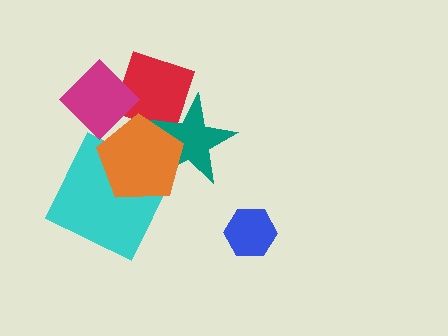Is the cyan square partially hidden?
Yes, it is partially covered by another shape.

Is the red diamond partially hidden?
Yes, it is partially covered by another shape.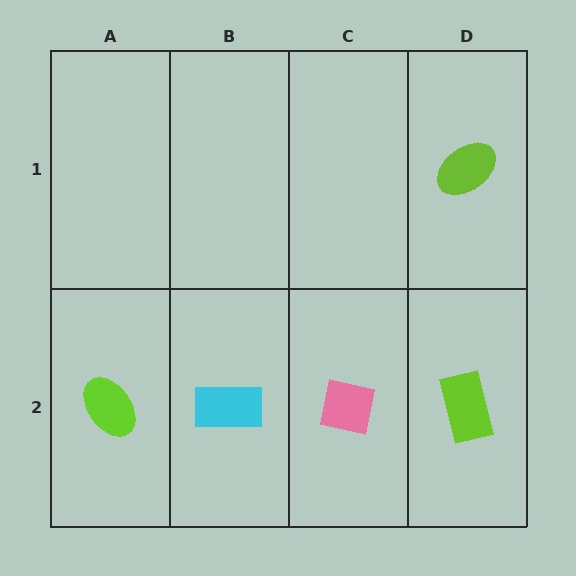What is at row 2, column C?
A pink square.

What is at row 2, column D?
A lime rectangle.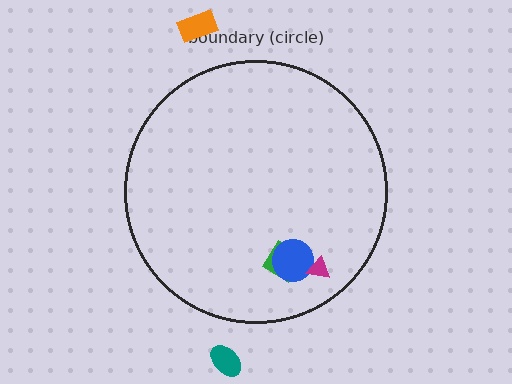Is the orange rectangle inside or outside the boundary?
Outside.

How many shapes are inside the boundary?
3 inside, 2 outside.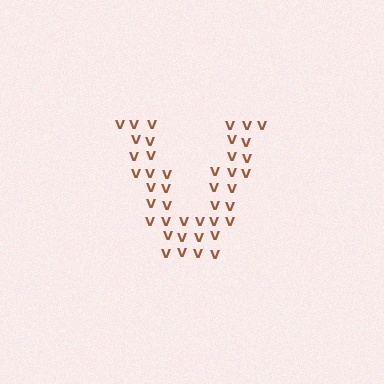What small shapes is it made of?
It is made of small letter V's.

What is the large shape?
The large shape is the letter V.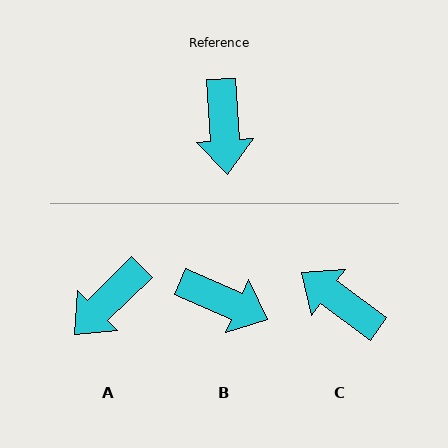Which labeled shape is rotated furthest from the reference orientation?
C, about 130 degrees away.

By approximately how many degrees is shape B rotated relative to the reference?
Approximately 63 degrees counter-clockwise.